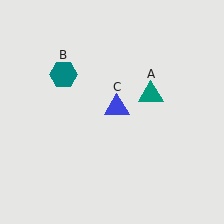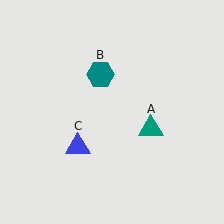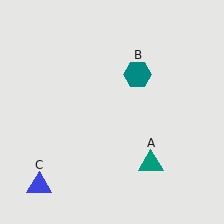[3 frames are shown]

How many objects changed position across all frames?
3 objects changed position: teal triangle (object A), teal hexagon (object B), blue triangle (object C).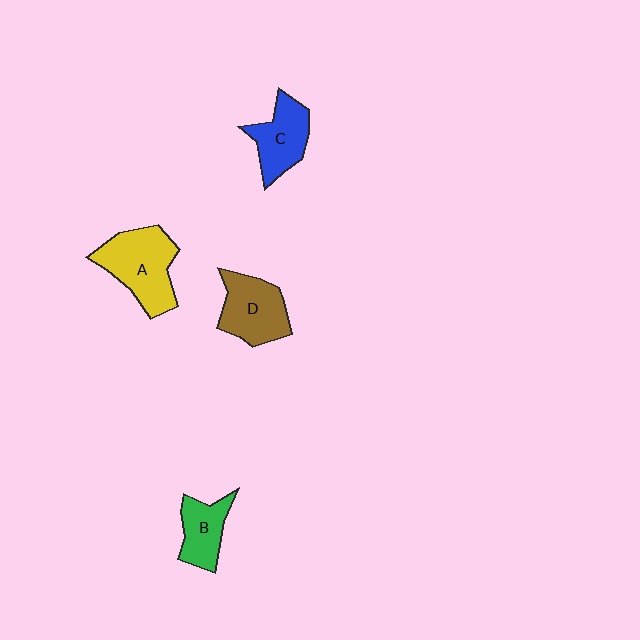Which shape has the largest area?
Shape A (yellow).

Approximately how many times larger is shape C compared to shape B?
Approximately 1.2 times.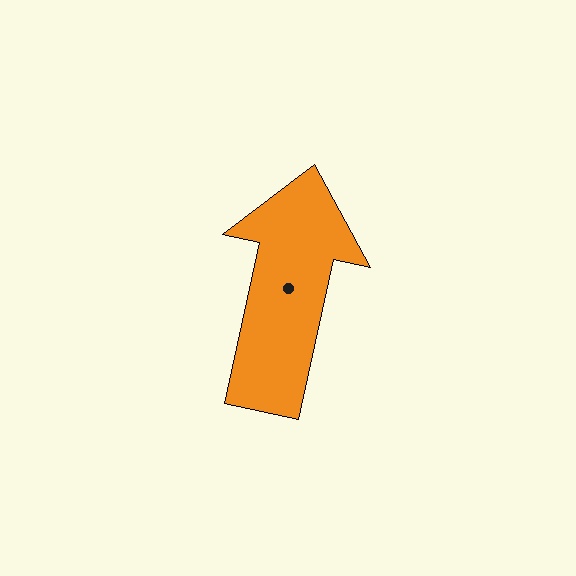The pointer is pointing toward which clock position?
Roughly 12 o'clock.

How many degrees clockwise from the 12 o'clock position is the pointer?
Approximately 12 degrees.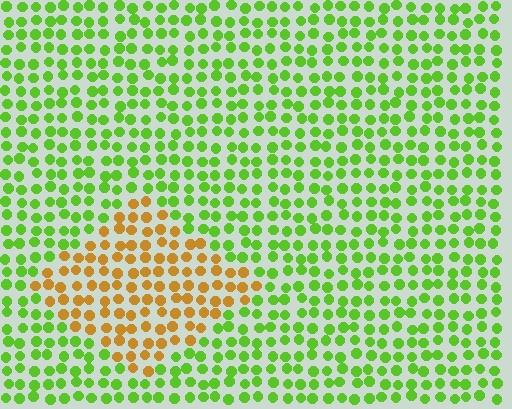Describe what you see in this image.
The image is filled with small lime elements in a uniform arrangement. A diamond-shaped region is visible where the elements are tinted to a slightly different hue, forming a subtle color boundary.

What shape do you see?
I see a diamond.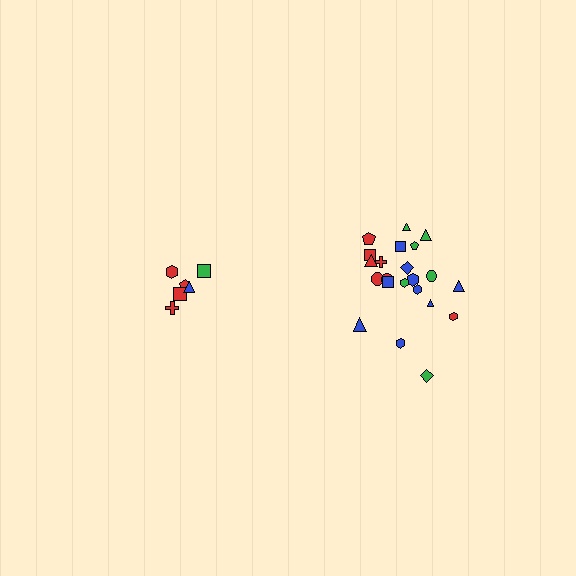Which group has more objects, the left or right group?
The right group.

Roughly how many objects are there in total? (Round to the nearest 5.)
Roughly 30 objects in total.